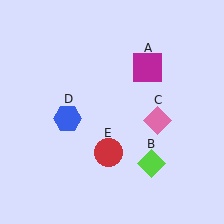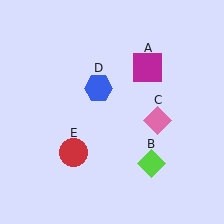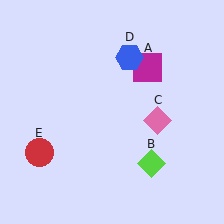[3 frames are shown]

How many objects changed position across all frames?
2 objects changed position: blue hexagon (object D), red circle (object E).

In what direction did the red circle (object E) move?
The red circle (object E) moved left.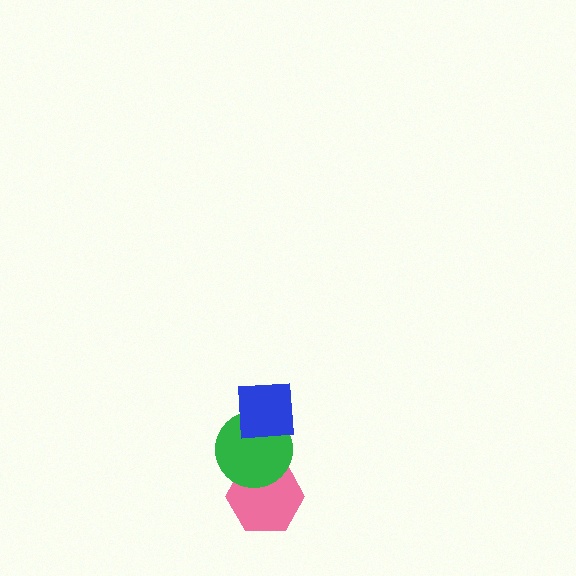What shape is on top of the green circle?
The blue square is on top of the green circle.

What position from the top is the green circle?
The green circle is 2nd from the top.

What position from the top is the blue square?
The blue square is 1st from the top.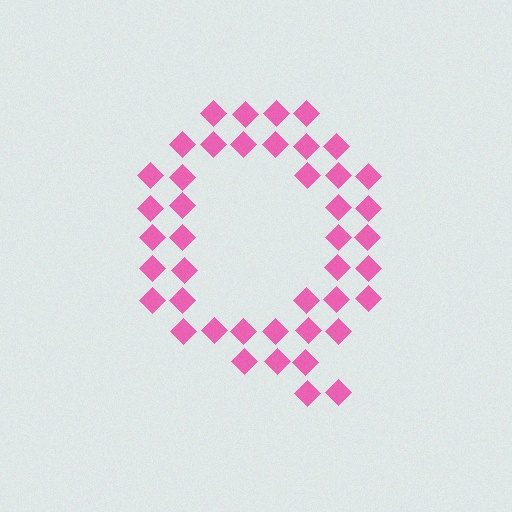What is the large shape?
The large shape is the letter Q.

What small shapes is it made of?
It is made of small diamonds.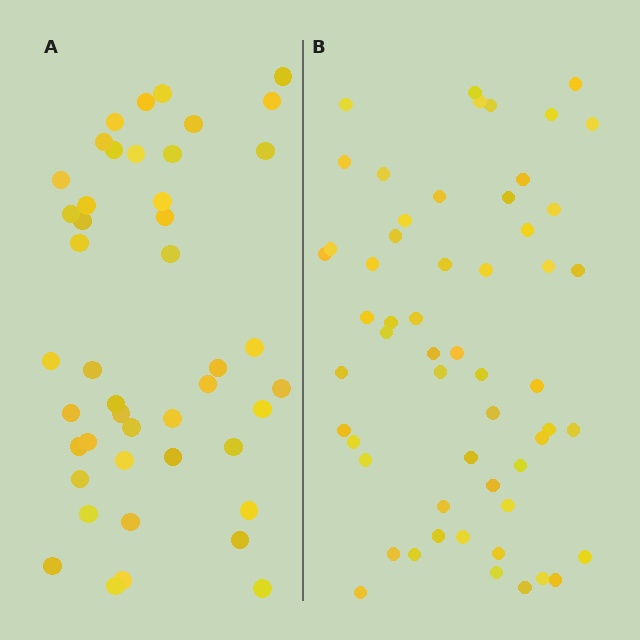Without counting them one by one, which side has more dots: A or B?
Region B (the right region) has more dots.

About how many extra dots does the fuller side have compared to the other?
Region B has roughly 12 or so more dots than region A.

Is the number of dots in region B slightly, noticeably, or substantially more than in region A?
Region B has only slightly more — the two regions are fairly close. The ratio is roughly 1.2 to 1.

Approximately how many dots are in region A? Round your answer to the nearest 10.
About 40 dots. (The exact count is 45, which rounds to 40.)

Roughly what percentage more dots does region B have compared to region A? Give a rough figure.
About 25% more.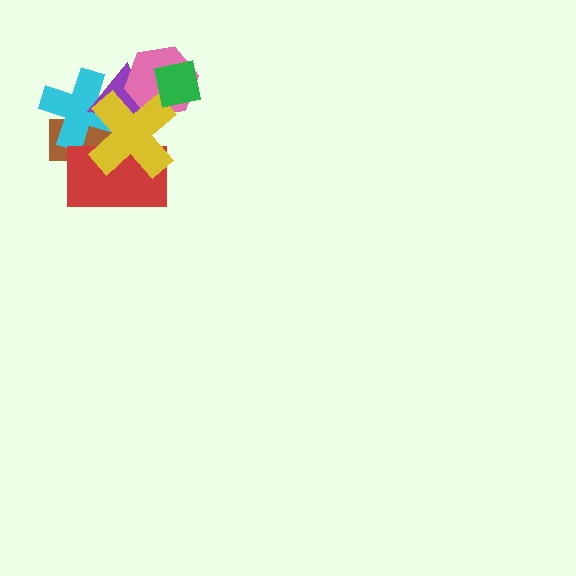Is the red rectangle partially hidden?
Yes, it is partially covered by another shape.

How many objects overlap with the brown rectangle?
4 objects overlap with the brown rectangle.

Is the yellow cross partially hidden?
No, no other shape covers it.